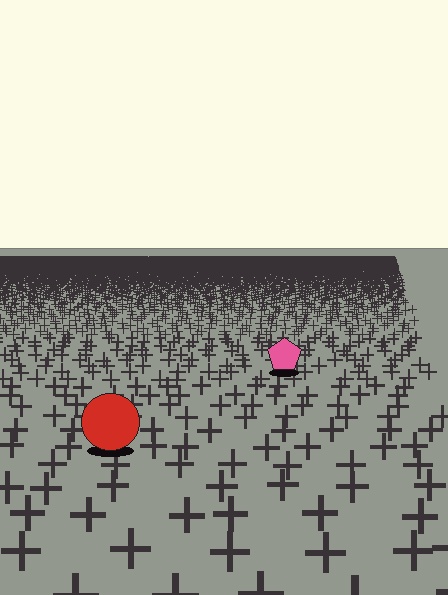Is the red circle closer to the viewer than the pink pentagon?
Yes. The red circle is closer — you can tell from the texture gradient: the ground texture is coarser near it.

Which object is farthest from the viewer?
The pink pentagon is farthest from the viewer. It appears smaller and the ground texture around it is denser.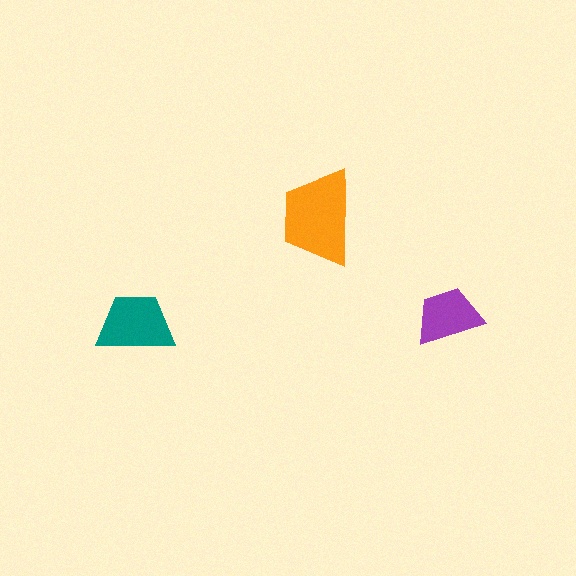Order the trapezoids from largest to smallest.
the orange one, the teal one, the purple one.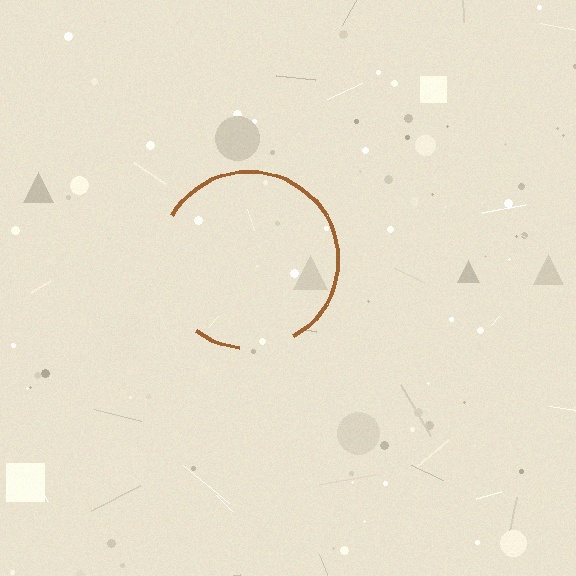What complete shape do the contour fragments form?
The contour fragments form a circle.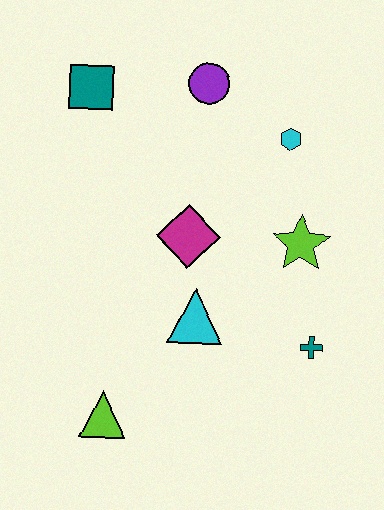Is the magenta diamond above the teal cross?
Yes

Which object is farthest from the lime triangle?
The purple circle is farthest from the lime triangle.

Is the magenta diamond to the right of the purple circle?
No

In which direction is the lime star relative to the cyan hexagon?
The lime star is below the cyan hexagon.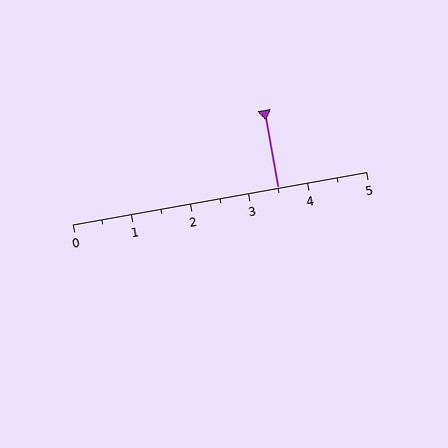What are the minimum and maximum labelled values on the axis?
The axis runs from 0 to 5.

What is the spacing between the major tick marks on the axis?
The major ticks are spaced 1 apart.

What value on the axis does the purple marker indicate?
The marker indicates approximately 3.5.